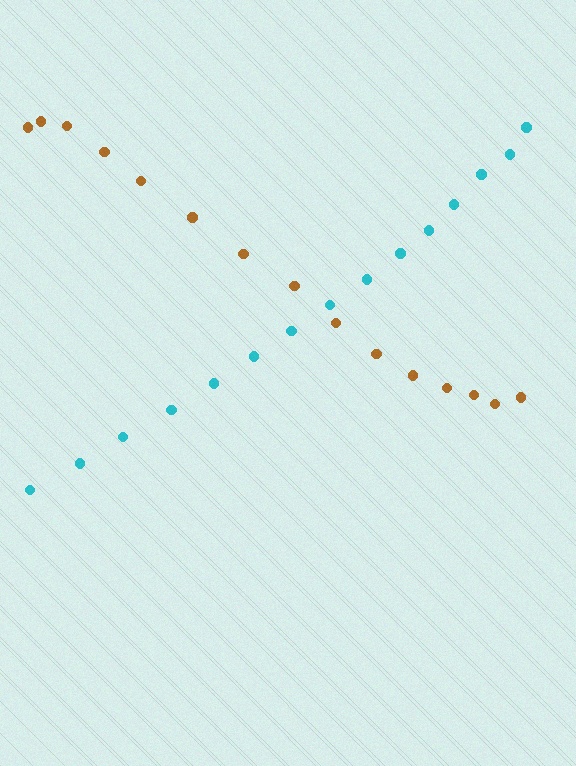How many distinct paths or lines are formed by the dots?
There are 2 distinct paths.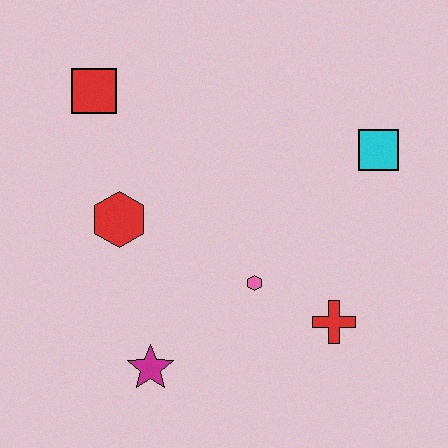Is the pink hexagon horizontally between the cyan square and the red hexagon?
Yes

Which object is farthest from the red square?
The red cross is farthest from the red square.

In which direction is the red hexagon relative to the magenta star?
The red hexagon is above the magenta star.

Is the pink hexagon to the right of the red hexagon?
Yes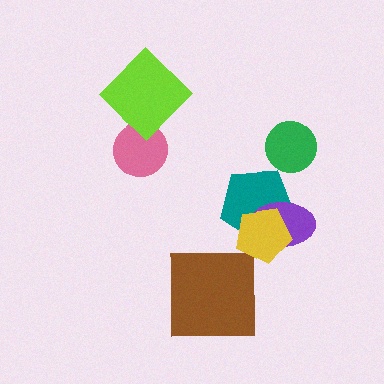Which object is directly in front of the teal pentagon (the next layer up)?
The purple ellipse is directly in front of the teal pentagon.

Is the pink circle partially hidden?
Yes, it is partially covered by another shape.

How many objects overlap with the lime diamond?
1 object overlaps with the lime diamond.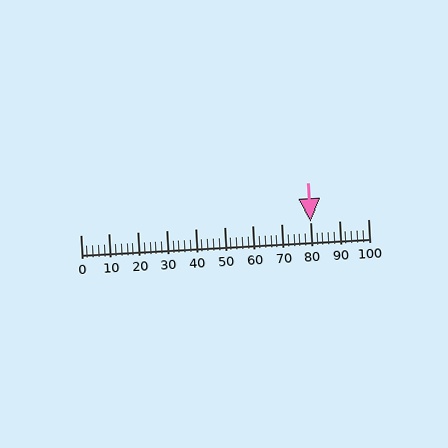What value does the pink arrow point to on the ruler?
The pink arrow points to approximately 80.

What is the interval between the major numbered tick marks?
The major tick marks are spaced 10 units apart.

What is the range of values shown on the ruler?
The ruler shows values from 0 to 100.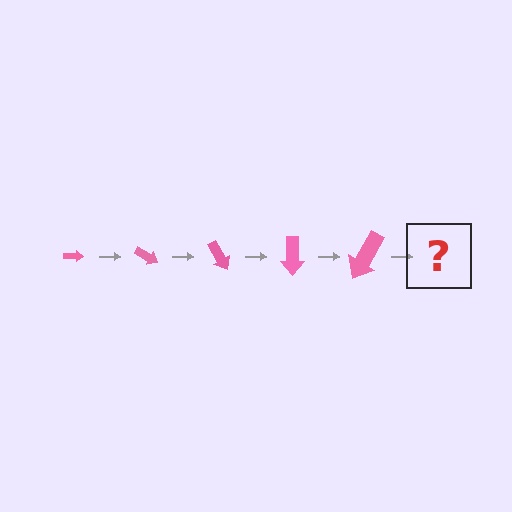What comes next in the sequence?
The next element should be an arrow, larger than the previous one and rotated 150 degrees from the start.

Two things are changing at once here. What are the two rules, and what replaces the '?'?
The two rules are that the arrow grows larger each step and it rotates 30 degrees each step. The '?' should be an arrow, larger than the previous one and rotated 150 degrees from the start.